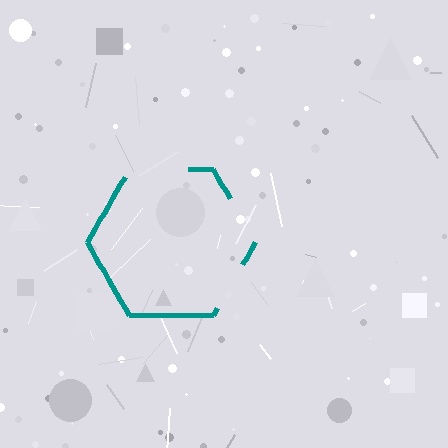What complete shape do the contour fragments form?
The contour fragments form a hexagon.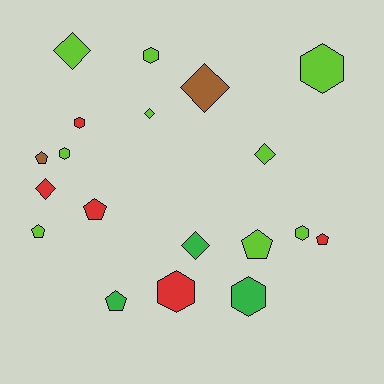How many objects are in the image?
There are 19 objects.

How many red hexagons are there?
There are 2 red hexagons.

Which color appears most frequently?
Lime, with 9 objects.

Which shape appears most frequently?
Hexagon, with 7 objects.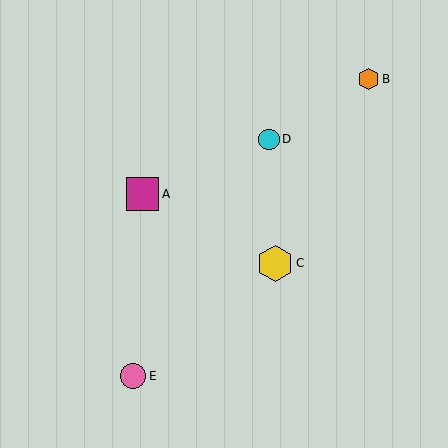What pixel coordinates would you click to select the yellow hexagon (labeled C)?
Click at (275, 263) to select the yellow hexagon C.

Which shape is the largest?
The yellow hexagon (labeled C) is the largest.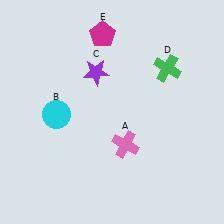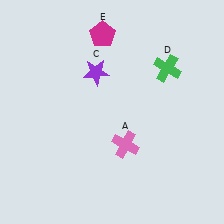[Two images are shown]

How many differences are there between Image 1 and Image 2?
There is 1 difference between the two images.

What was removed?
The cyan circle (B) was removed in Image 2.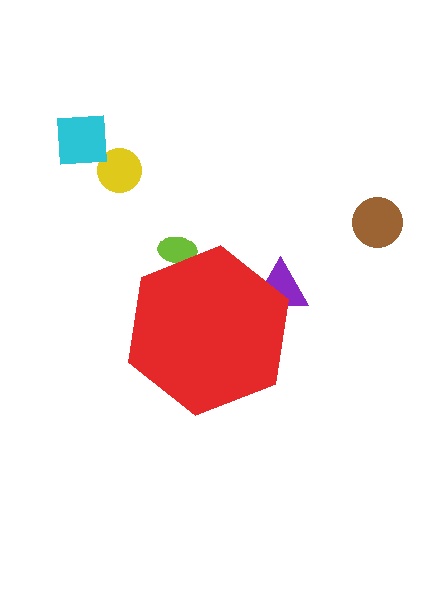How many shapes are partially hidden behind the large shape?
2 shapes are partially hidden.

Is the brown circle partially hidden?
No, the brown circle is fully visible.